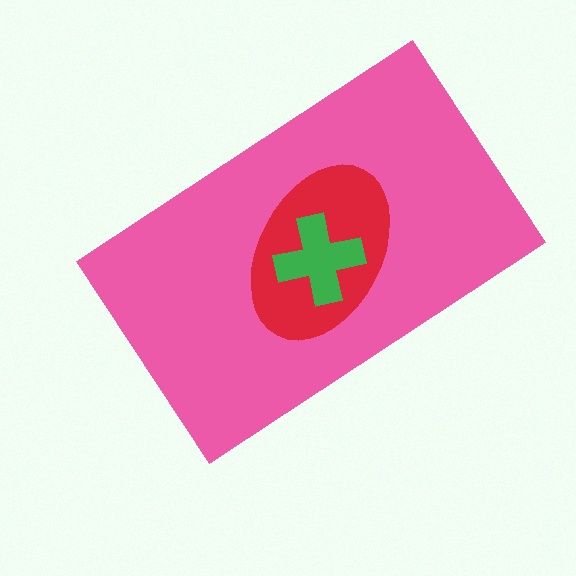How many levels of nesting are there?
3.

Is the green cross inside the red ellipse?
Yes.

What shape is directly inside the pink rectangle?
The red ellipse.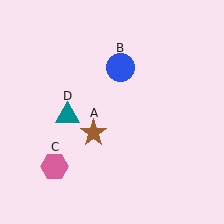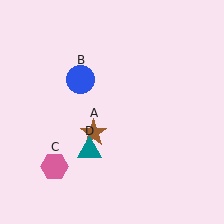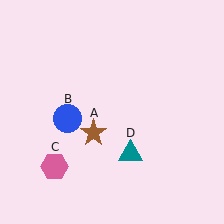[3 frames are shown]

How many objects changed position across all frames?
2 objects changed position: blue circle (object B), teal triangle (object D).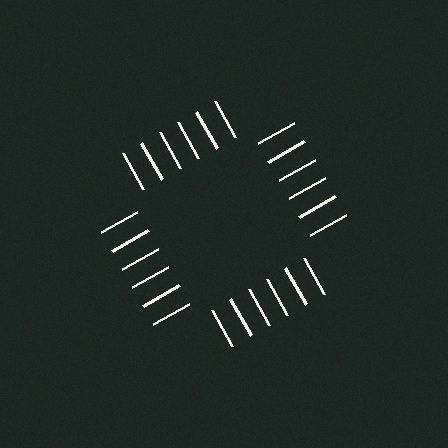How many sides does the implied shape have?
4 sides — the line-ends trace a square.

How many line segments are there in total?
24 — 6 along each of the 4 edges.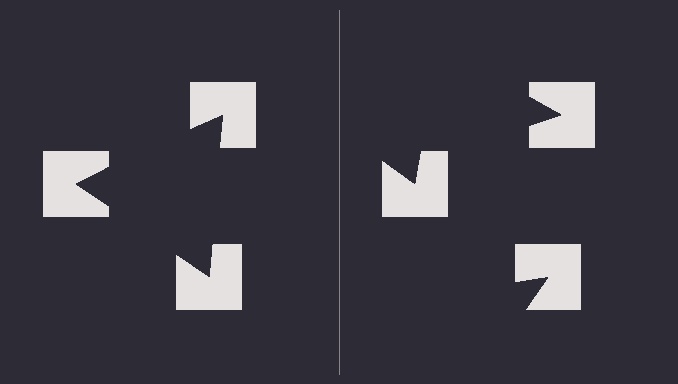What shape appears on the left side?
An illusory triangle.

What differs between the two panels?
The notched squares are positioned identically on both sides; only the wedge orientations differ. On the left they align to a triangle; on the right they are misaligned.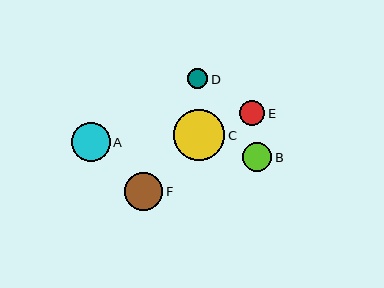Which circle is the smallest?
Circle D is the smallest with a size of approximately 20 pixels.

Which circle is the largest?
Circle C is the largest with a size of approximately 51 pixels.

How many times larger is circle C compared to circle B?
Circle C is approximately 1.8 times the size of circle B.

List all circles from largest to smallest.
From largest to smallest: C, A, F, B, E, D.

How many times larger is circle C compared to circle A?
Circle C is approximately 1.3 times the size of circle A.